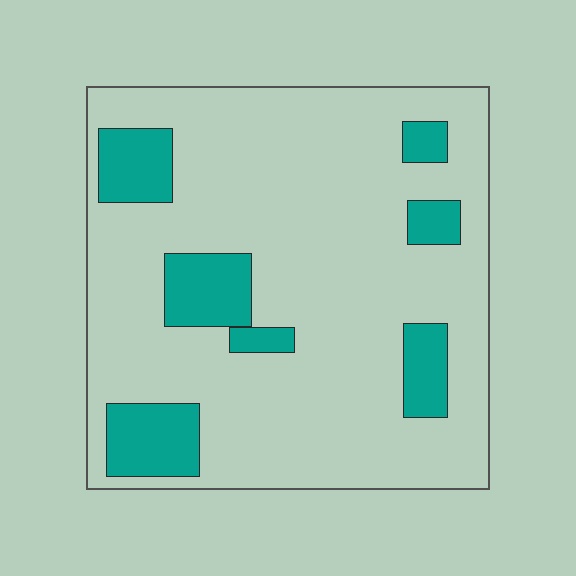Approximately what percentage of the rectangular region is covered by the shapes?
Approximately 20%.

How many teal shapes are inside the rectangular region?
7.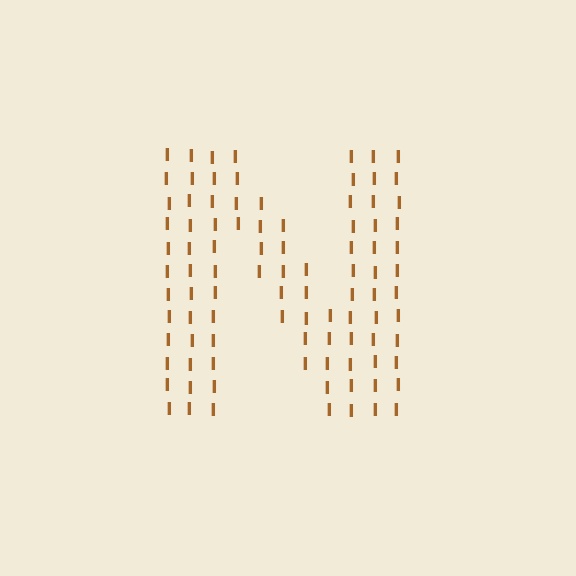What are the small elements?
The small elements are letter I's.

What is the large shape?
The large shape is the letter N.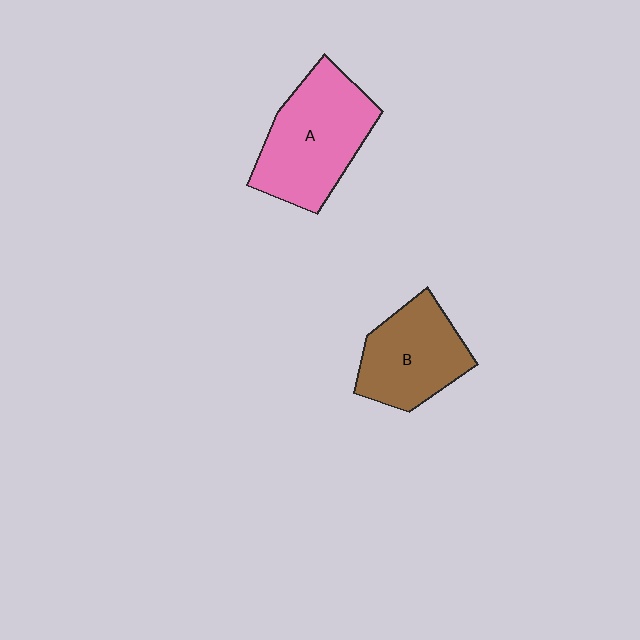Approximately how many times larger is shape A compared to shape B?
Approximately 1.3 times.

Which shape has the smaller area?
Shape B (brown).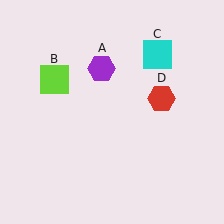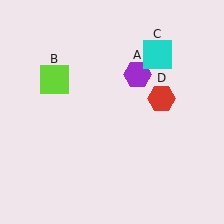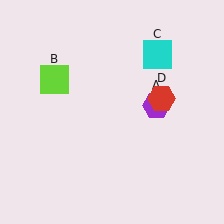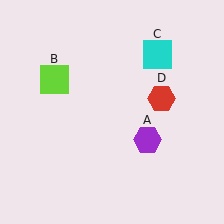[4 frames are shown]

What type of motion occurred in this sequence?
The purple hexagon (object A) rotated clockwise around the center of the scene.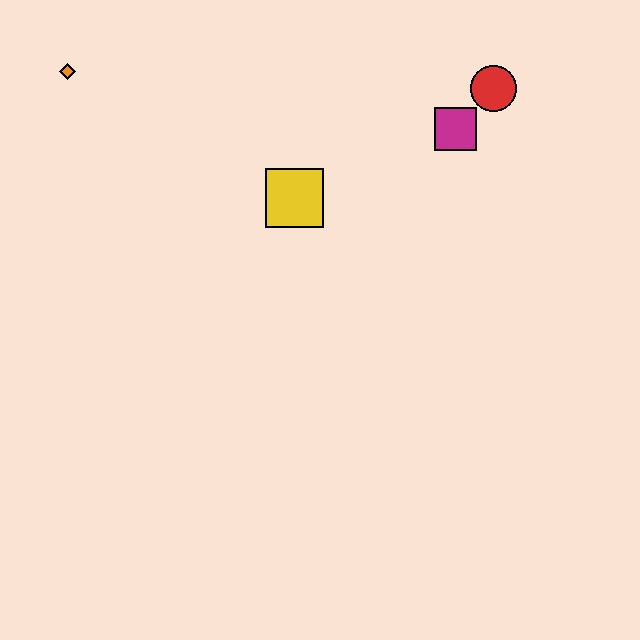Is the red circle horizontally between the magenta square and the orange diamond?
No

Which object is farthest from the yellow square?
The orange diamond is farthest from the yellow square.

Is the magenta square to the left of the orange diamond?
No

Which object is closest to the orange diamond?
The yellow square is closest to the orange diamond.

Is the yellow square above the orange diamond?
No